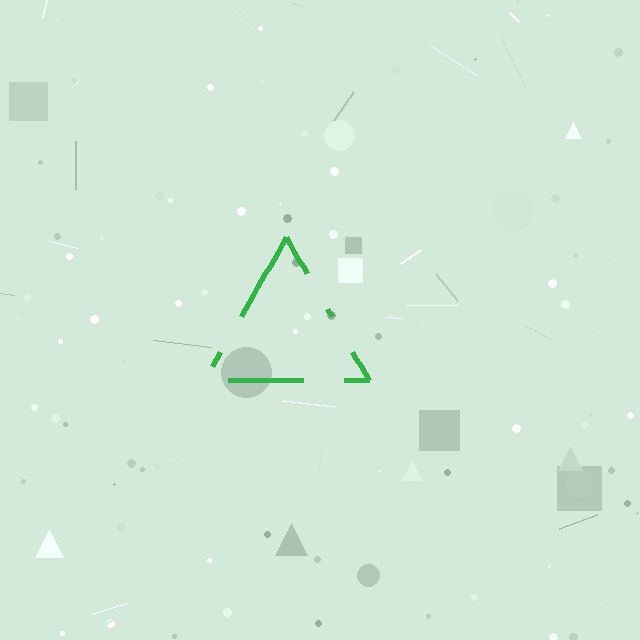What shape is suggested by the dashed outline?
The dashed outline suggests a triangle.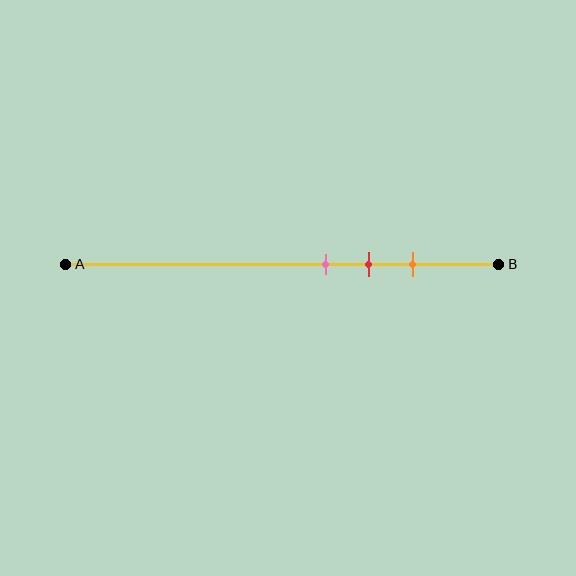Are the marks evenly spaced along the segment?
Yes, the marks are approximately evenly spaced.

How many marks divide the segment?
There are 3 marks dividing the segment.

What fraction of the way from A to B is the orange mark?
The orange mark is approximately 80% (0.8) of the way from A to B.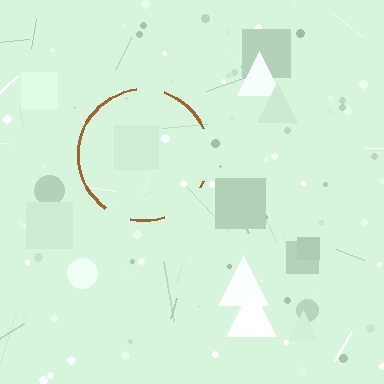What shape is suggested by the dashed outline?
The dashed outline suggests a circle.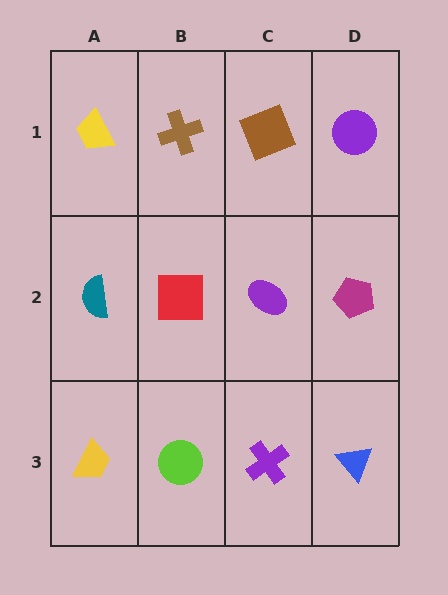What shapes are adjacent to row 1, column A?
A teal semicircle (row 2, column A), a brown cross (row 1, column B).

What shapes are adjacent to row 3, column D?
A magenta pentagon (row 2, column D), a purple cross (row 3, column C).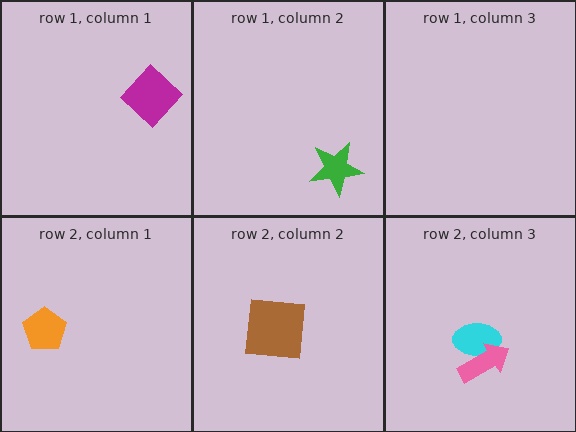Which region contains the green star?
The row 1, column 2 region.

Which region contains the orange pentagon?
The row 2, column 1 region.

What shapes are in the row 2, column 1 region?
The orange pentagon.